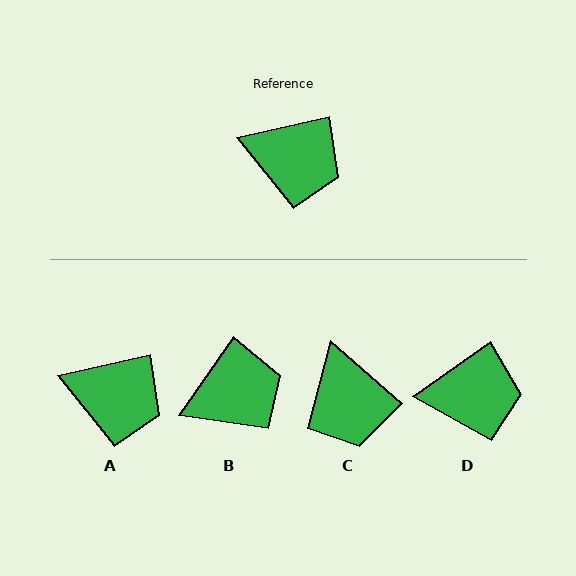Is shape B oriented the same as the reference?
No, it is off by about 43 degrees.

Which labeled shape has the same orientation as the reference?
A.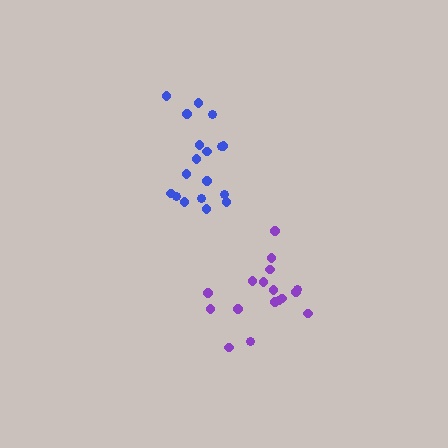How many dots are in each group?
Group 1: 18 dots, Group 2: 17 dots (35 total).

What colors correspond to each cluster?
The clusters are colored: blue, purple.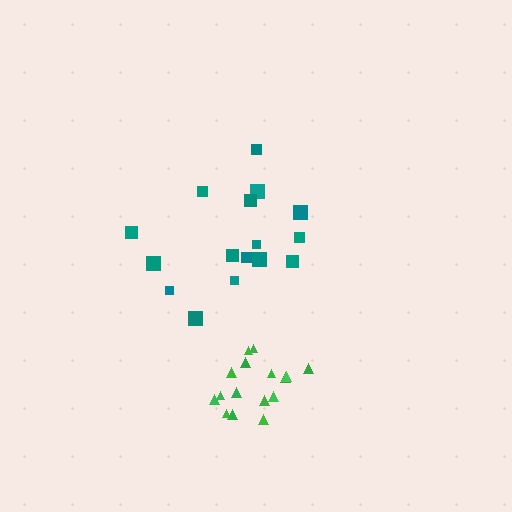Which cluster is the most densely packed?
Green.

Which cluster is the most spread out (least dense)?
Teal.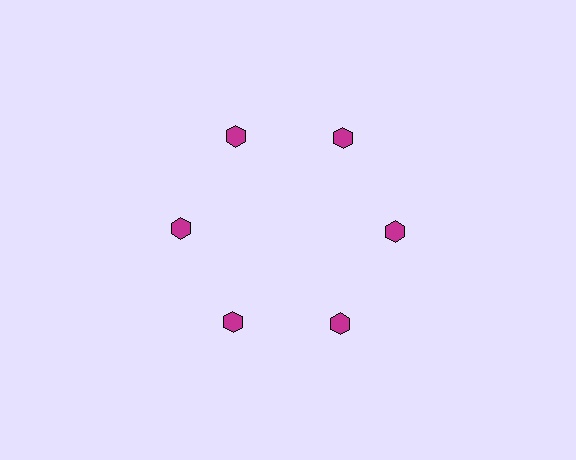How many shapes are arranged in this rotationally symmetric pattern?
There are 6 shapes, arranged in 6 groups of 1.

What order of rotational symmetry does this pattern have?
This pattern has 6-fold rotational symmetry.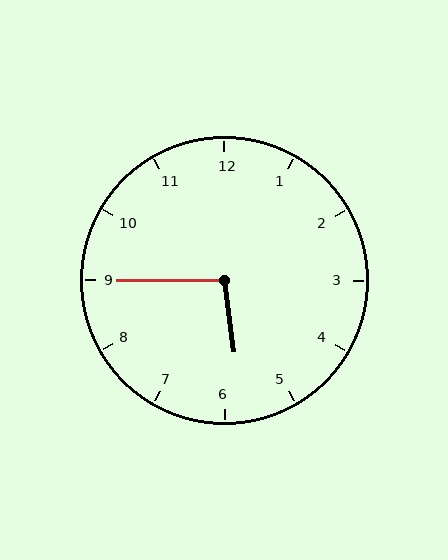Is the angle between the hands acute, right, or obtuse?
It is obtuse.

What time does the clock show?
5:45.